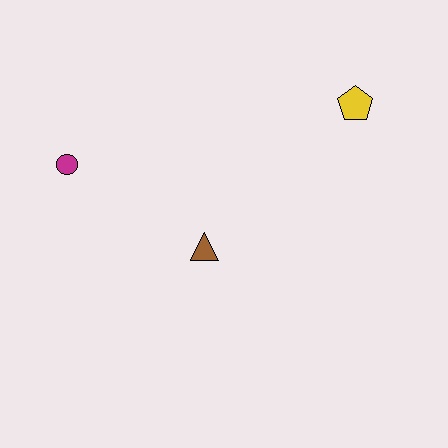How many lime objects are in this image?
There are no lime objects.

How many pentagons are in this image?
There is 1 pentagon.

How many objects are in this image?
There are 3 objects.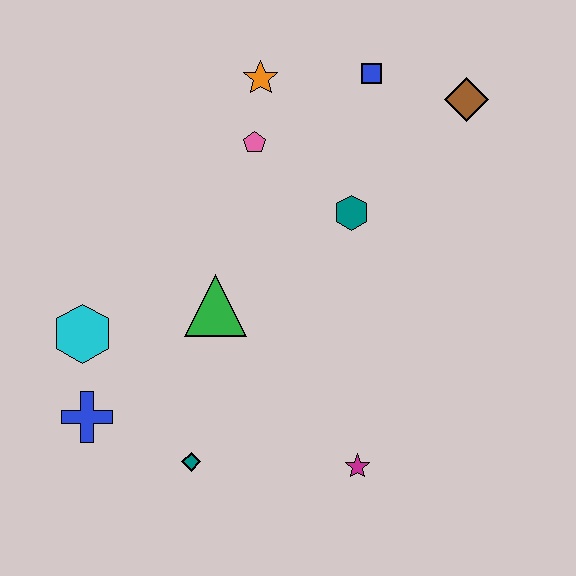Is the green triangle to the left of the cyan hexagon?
No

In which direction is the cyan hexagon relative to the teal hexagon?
The cyan hexagon is to the left of the teal hexagon.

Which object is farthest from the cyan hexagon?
The brown diamond is farthest from the cyan hexagon.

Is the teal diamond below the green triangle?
Yes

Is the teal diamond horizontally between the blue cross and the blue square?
Yes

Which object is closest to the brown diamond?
The blue square is closest to the brown diamond.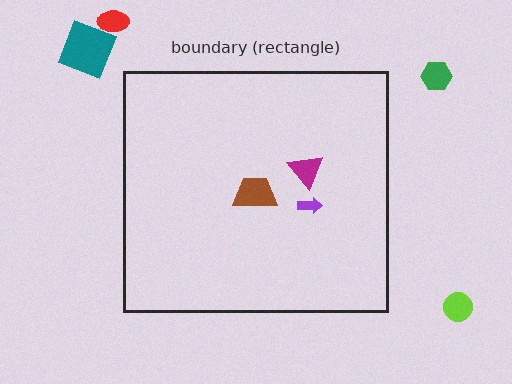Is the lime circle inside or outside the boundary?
Outside.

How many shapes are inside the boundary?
3 inside, 4 outside.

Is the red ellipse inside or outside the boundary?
Outside.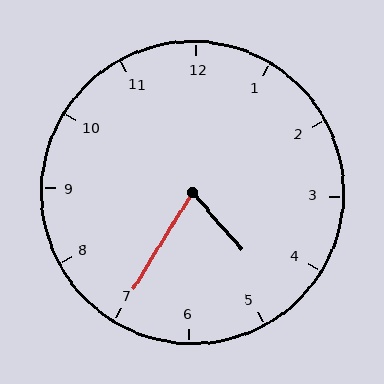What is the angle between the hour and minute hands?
Approximately 72 degrees.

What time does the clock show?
4:35.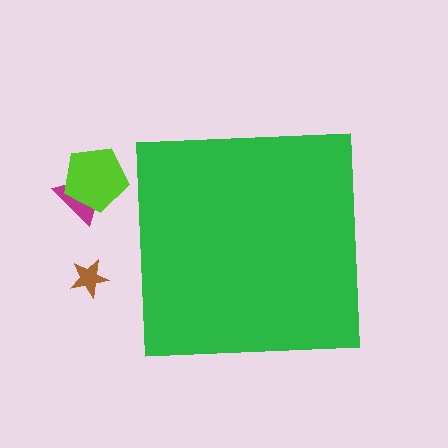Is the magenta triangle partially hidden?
No, the magenta triangle is fully visible.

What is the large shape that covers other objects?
A green square.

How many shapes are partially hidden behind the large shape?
0 shapes are partially hidden.